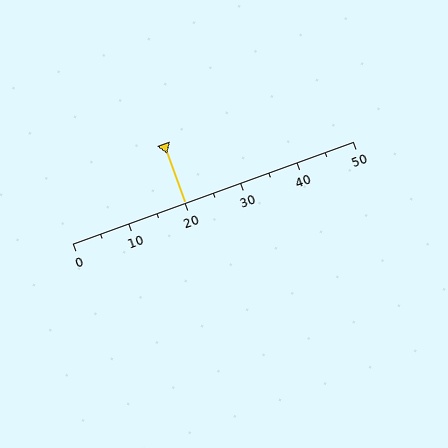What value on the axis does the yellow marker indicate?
The marker indicates approximately 20.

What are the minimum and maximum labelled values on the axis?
The axis runs from 0 to 50.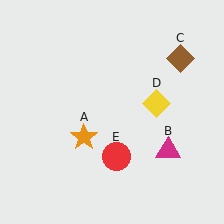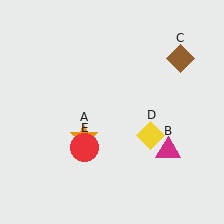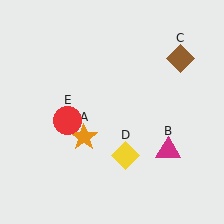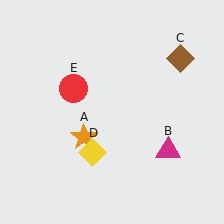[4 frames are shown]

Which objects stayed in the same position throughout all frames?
Orange star (object A) and magenta triangle (object B) and brown diamond (object C) remained stationary.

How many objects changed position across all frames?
2 objects changed position: yellow diamond (object D), red circle (object E).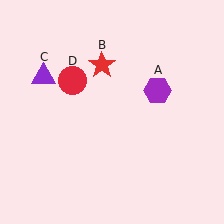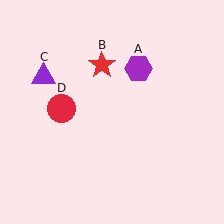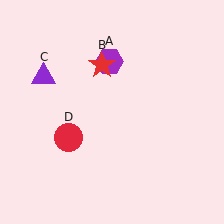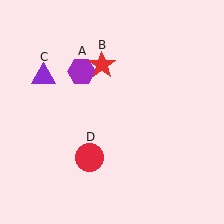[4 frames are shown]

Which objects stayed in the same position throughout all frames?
Red star (object B) and purple triangle (object C) remained stationary.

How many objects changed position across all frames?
2 objects changed position: purple hexagon (object A), red circle (object D).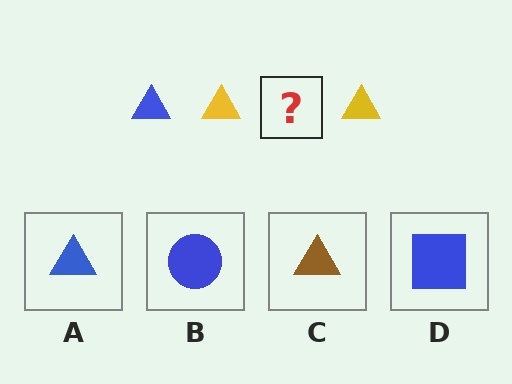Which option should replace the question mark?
Option A.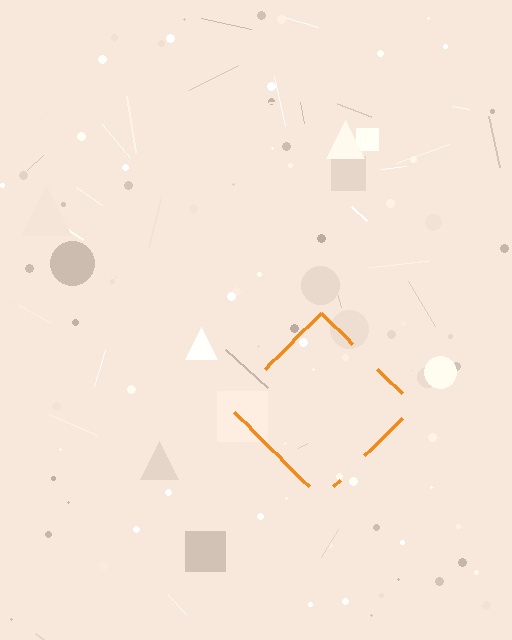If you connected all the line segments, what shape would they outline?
They would outline a diamond.